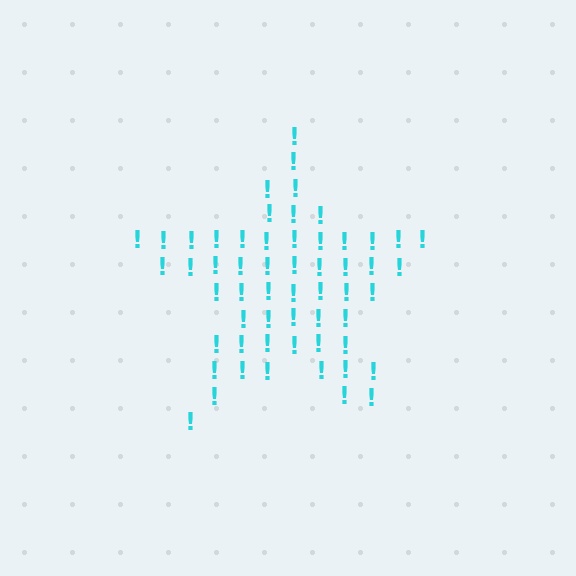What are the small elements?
The small elements are exclamation marks.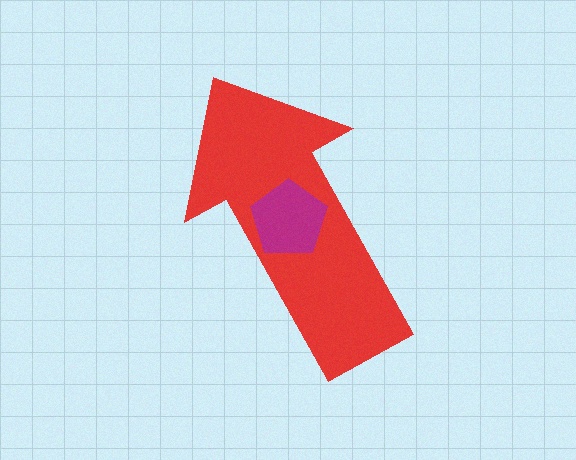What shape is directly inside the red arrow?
The magenta pentagon.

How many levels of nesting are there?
2.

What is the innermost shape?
The magenta pentagon.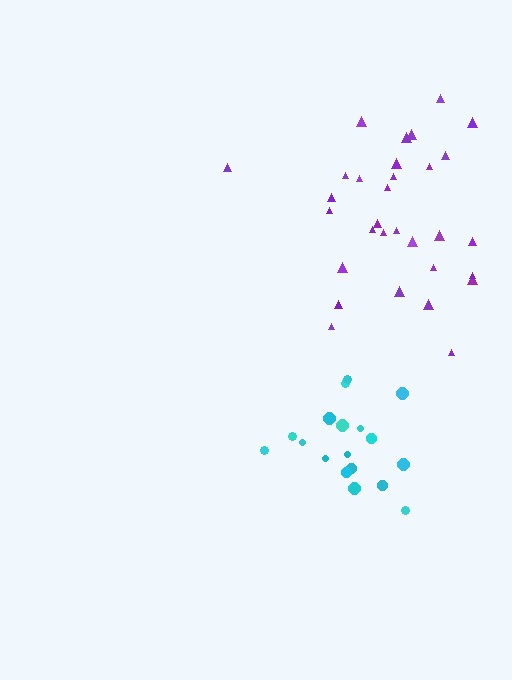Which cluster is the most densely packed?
Cyan.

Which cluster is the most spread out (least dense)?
Purple.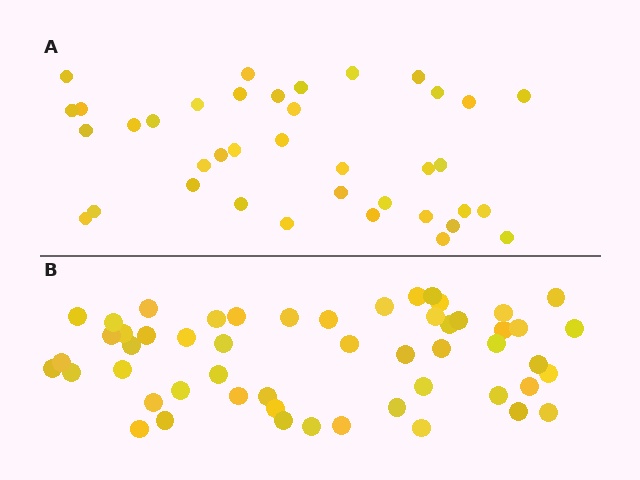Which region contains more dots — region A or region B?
Region B (the bottom region) has more dots.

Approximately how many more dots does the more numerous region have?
Region B has approximately 15 more dots than region A.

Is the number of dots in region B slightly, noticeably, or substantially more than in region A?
Region B has noticeably more, but not dramatically so. The ratio is roughly 1.4 to 1.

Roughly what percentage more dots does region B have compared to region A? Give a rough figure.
About 40% more.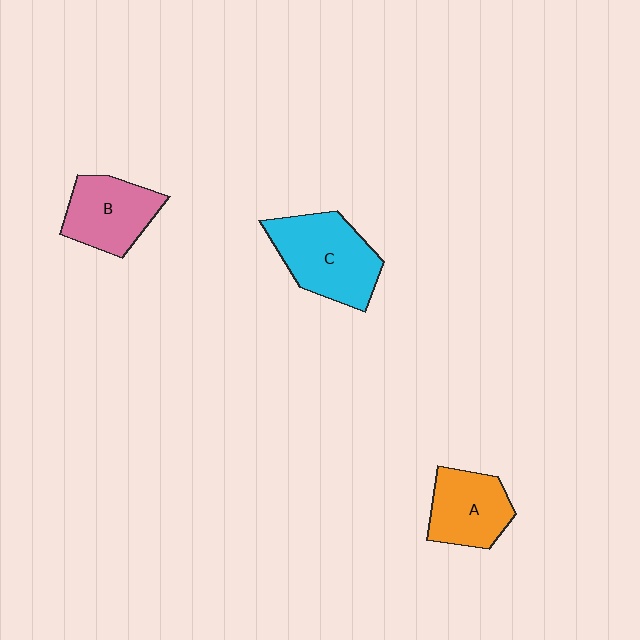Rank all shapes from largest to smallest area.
From largest to smallest: C (cyan), B (pink), A (orange).